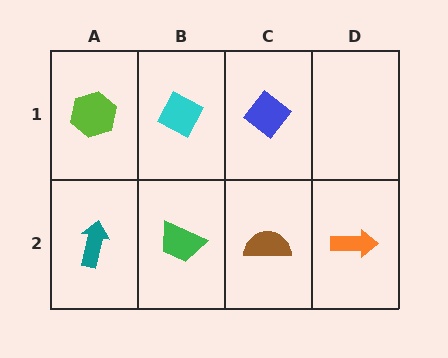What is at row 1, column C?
A blue diamond.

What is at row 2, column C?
A brown semicircle.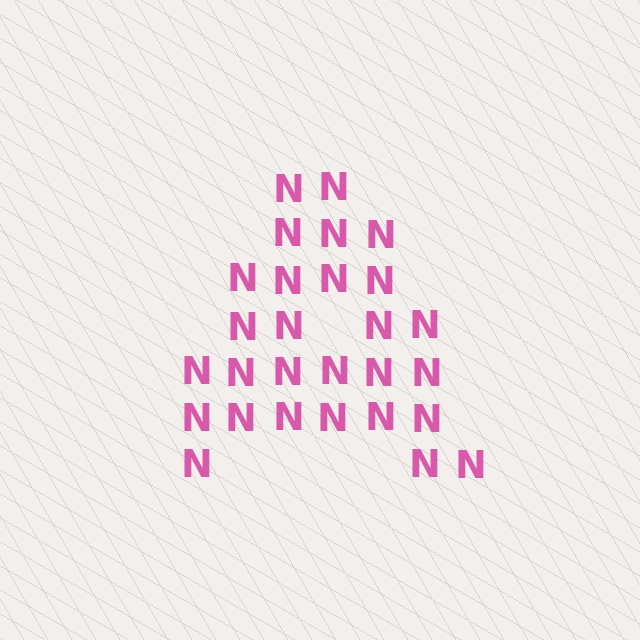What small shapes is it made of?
It is made of small letter N's.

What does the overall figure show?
The overall figure shows the letter A.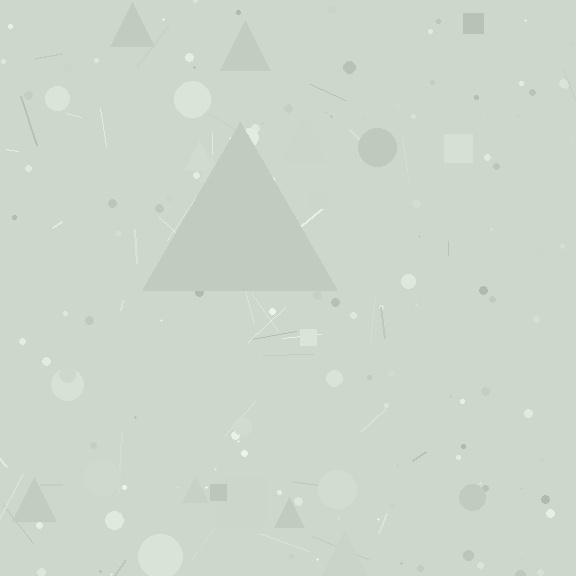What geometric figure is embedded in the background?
A triangle is embedded in the background.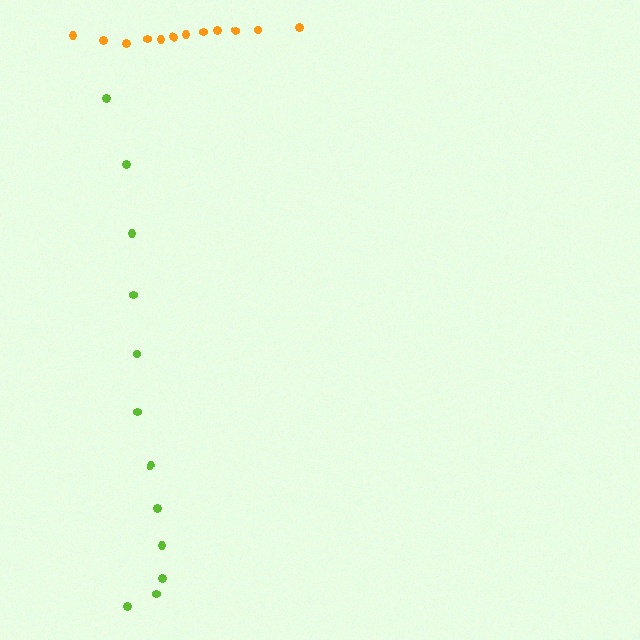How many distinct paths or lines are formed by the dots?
There are 2 distinct paths.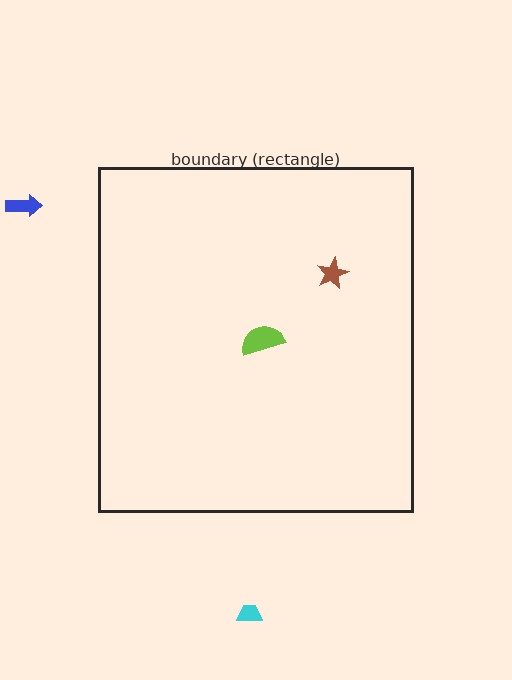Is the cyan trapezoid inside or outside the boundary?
Outside.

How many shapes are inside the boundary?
2 inside, 2 outside.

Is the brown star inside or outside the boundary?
Inside.